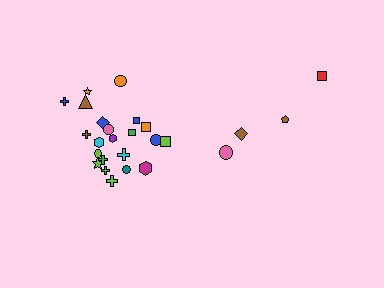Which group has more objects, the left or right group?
The left group.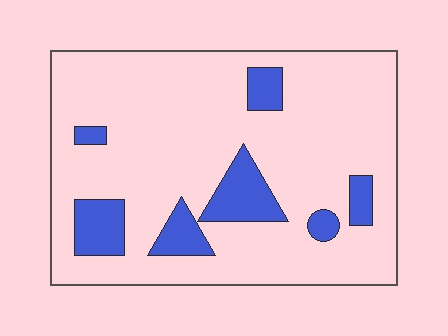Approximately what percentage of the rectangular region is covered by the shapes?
Approximately 15%.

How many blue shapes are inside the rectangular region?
7.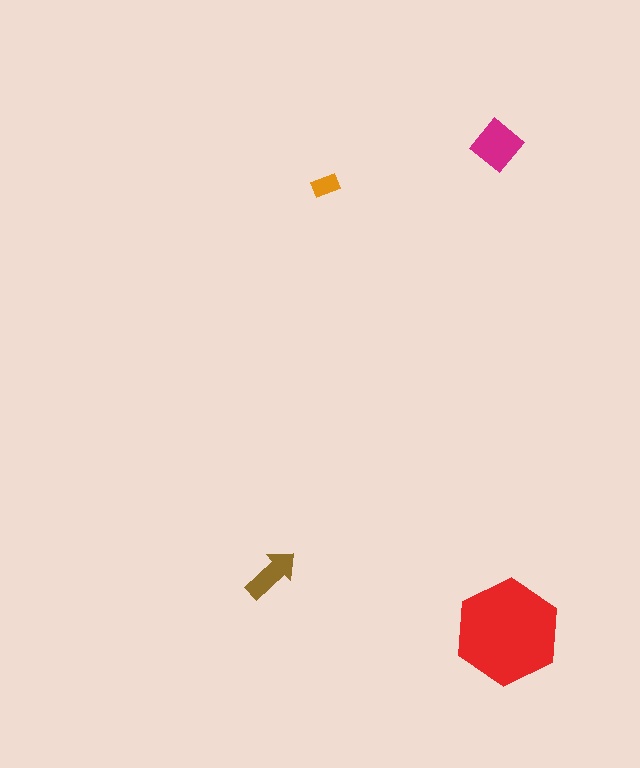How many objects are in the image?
There are 4 objects in the image.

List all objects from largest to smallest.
The red hexagon, the magenta diamond, the brown arrow, the orange rectangle.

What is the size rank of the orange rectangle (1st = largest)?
4th.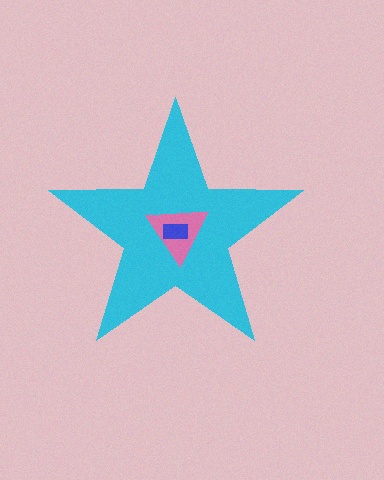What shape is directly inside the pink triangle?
The blue rectangle.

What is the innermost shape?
The blue rectangle.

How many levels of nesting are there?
3.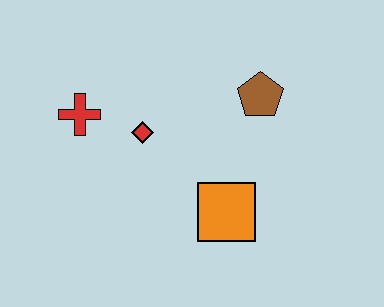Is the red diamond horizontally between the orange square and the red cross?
Yes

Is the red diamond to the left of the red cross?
No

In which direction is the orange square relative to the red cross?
The orange square is to the right of the red cross.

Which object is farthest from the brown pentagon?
The red cross is farthest from the brown pentagon.